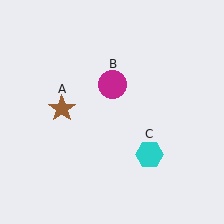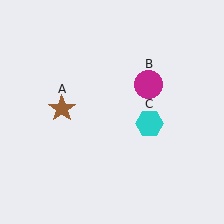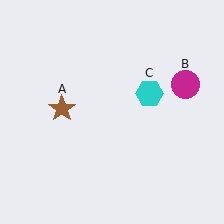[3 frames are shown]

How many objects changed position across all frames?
2 objects changed position: magenta circle (object B), cyan hexagon (object C).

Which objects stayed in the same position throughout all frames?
Brown star (object A) remained stationary.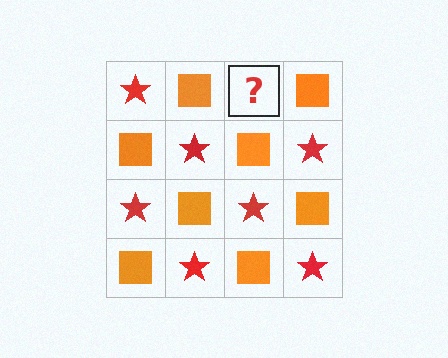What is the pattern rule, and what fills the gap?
The rule is that it alternates red star and orange square in a checkerboard pattern. The gap should be filled with a red star.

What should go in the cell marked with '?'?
The missing cell should contain a red star.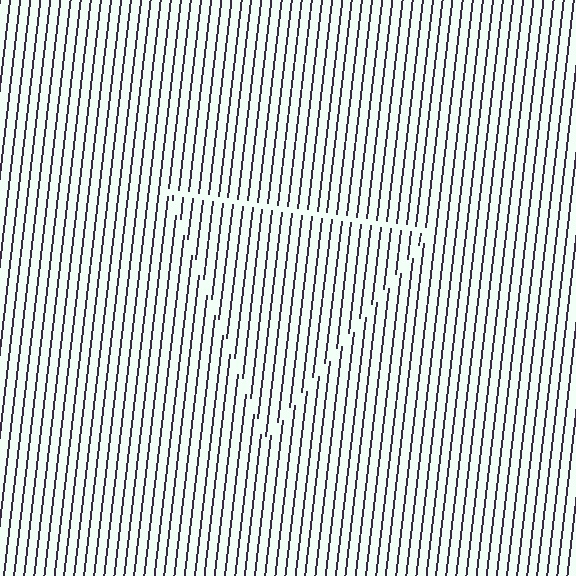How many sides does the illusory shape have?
3 sides — the line-ends trace a triangle.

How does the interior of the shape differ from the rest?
The interior of the shape contains the same grating, shifted by half a period — the contour is defined by the phase discontinuity where line-ends from the inner and outer gratings abut.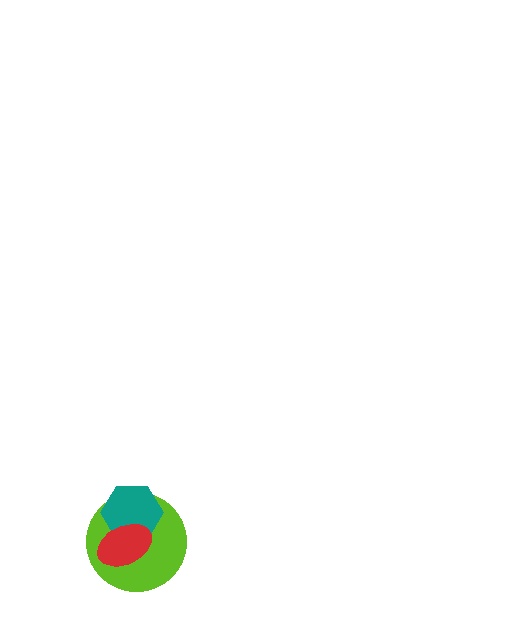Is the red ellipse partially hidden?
No, no other shape covers it.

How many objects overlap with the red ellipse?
2 objects overlap with the red ellipse.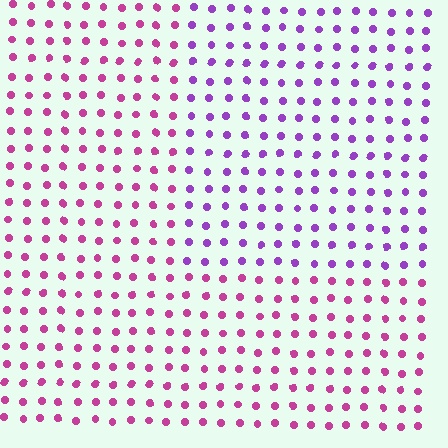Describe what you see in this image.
The image is filled with small magenta elements in a uniform arrangement. A rectangle-shaped region is visible where the elements are tinted to a slightly different hue, forming a subtle color boundary.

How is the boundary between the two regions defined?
The boundary is defined purely by a slight shift in hue (about 39 degrees). Spacing, size, and orientation are identical on both sides.